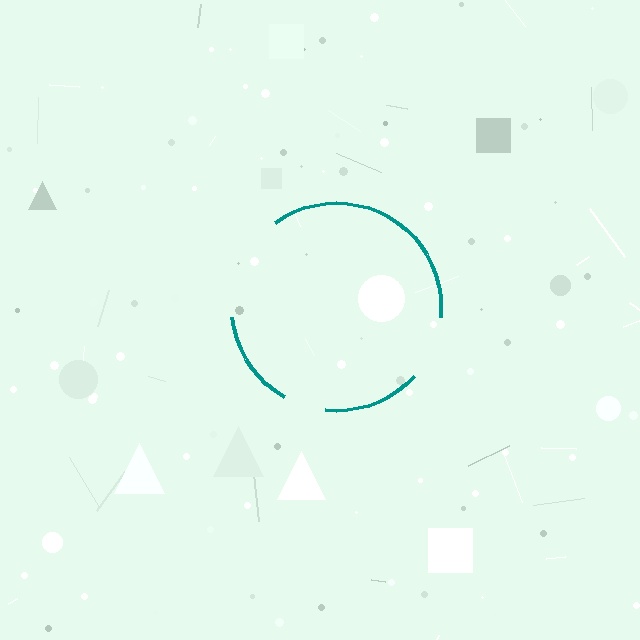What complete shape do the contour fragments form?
The contour fragments form a circle.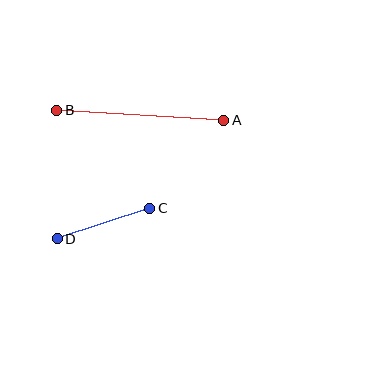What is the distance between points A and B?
The distance is approximately 167 pixels.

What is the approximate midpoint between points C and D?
The midpoint is at approximately (104, 224) pixels.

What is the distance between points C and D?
The distance is approximately 97 pixels.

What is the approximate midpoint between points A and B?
The midpoint is at approximately (140, 115) pixels.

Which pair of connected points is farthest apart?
Points A and B are farthest apart.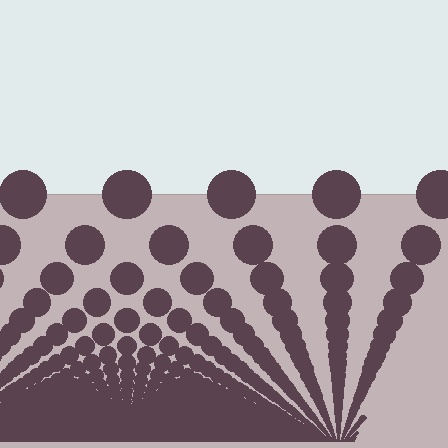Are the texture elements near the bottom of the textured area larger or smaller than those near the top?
Smaller. The gradient is inverted — elements near the bottom are smaller and denser.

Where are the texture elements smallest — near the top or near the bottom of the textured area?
Near the bottom.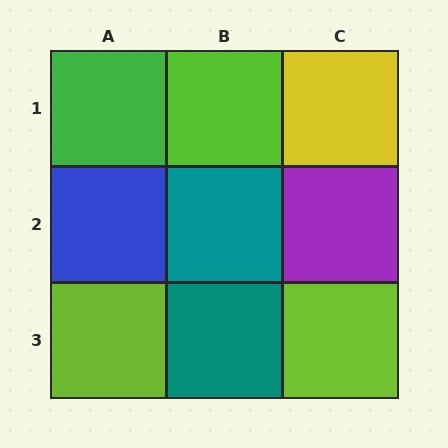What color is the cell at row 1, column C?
Yellow.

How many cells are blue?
1 cell is blue.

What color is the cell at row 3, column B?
Teal.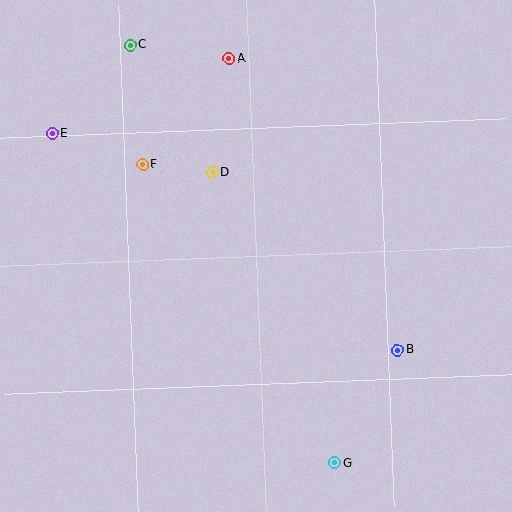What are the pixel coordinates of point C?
Point C is at (130, 45).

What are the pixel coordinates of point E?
Point E is at (52, 134).